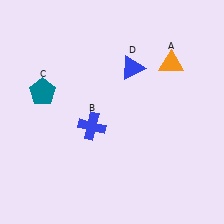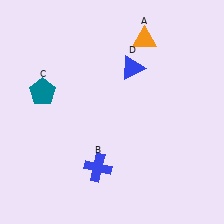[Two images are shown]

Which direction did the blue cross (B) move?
The blue cross (B) moved down.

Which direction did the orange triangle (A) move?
The orange triangle (A) moved left.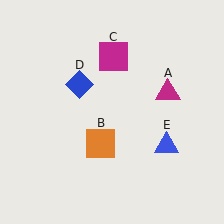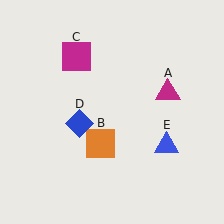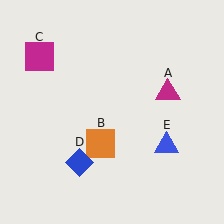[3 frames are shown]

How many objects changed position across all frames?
2 objects changed position: magenta square (object C), blue diamond (object D).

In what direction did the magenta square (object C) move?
The magenta square (object C) moved left.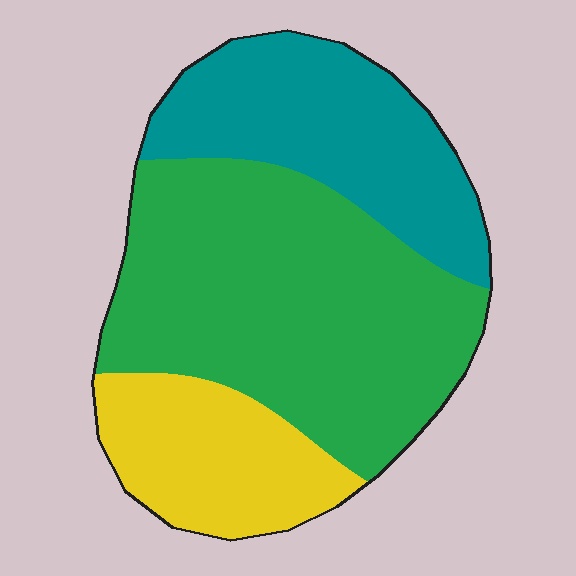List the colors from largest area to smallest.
From largest to smallest: green, teal, yellow.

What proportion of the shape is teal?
Teal takes up about one quarter (1/4) of the shape.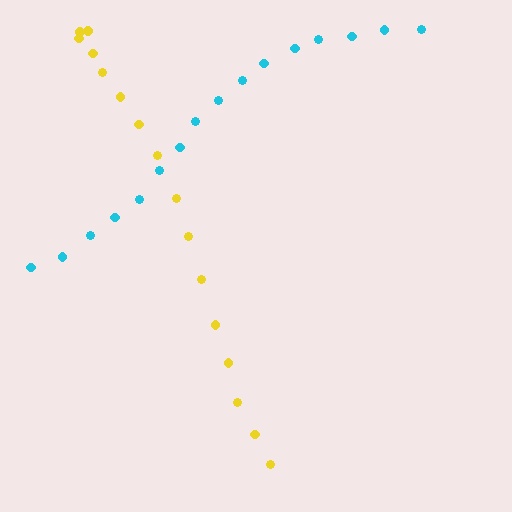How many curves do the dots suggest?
There are 2 distinct paths.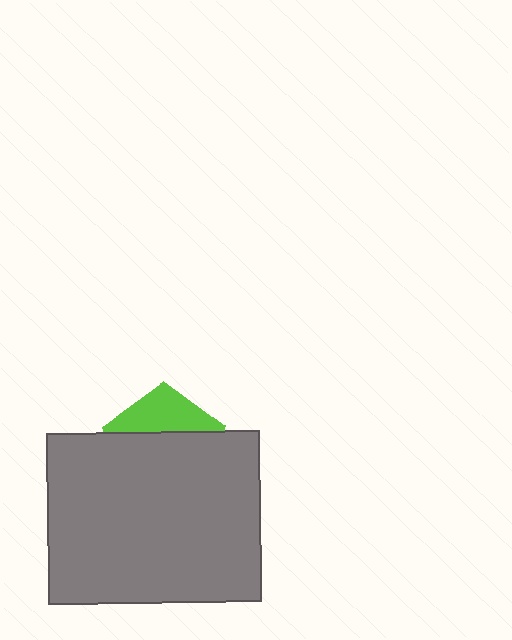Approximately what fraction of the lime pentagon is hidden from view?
Roughly 67% of the lime pentagon is hidden behind the gray rectangle.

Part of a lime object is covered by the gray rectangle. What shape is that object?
It is a pentagon.